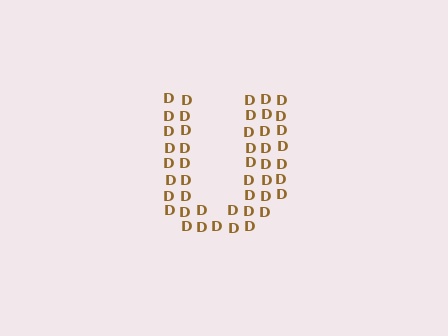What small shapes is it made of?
It is made of small letter D's.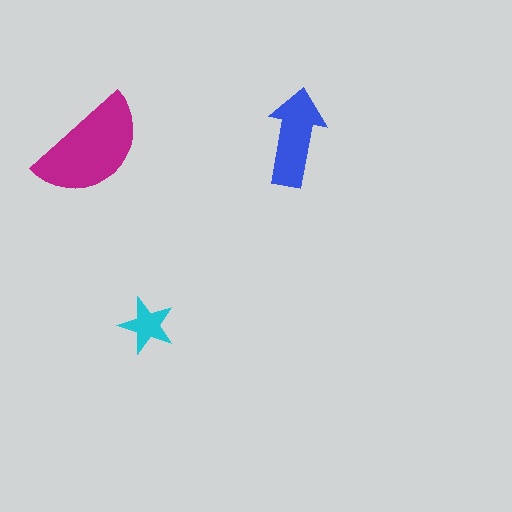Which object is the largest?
The magenta semicircle.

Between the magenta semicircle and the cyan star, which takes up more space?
The magenta semicircle.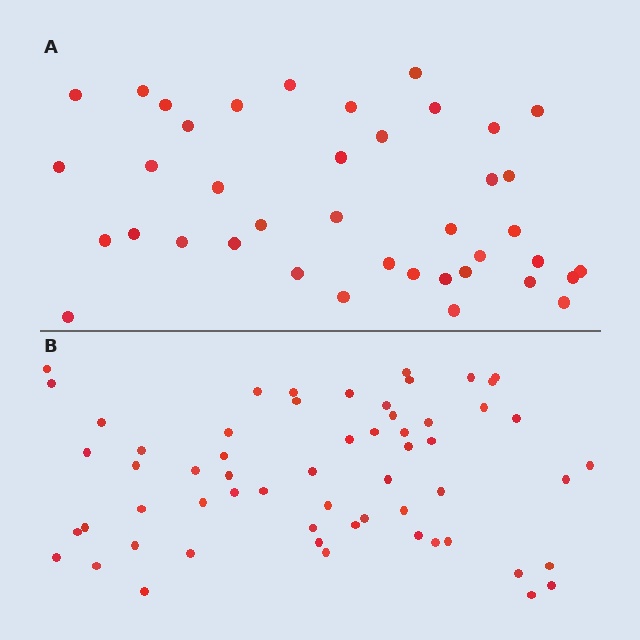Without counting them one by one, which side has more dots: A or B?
Region B (the bottom region) has more dots.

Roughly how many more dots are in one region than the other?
Region B has approximately 20 more dots than region A.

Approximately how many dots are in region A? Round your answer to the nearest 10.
About 40 dots.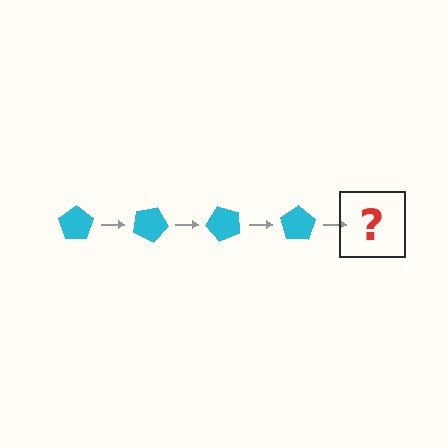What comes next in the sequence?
The next element should be a cyan pentagon rotated 100 degrees.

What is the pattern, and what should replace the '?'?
The pattern is that the pentagon rotates 25 degrees each step. The '?' should be a cyan pentagon rotated 100 degrees.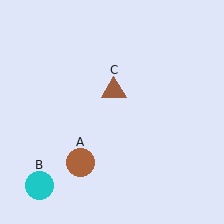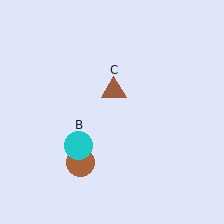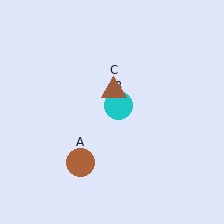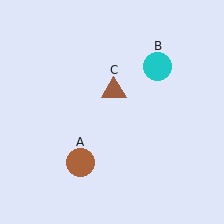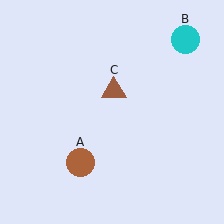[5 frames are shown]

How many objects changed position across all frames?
1 object changed position: cyan circle (object B).